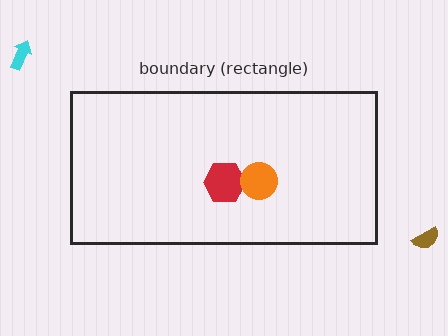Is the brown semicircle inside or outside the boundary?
Outside.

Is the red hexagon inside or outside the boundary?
Inside.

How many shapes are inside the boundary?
2 inside, 2 outside.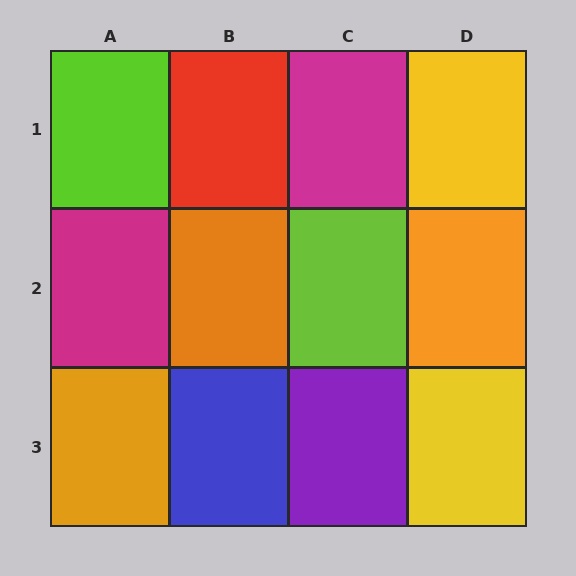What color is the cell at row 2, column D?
Orange.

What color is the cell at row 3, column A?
Orange.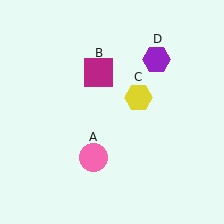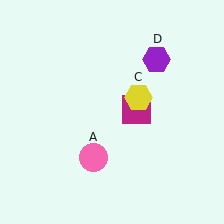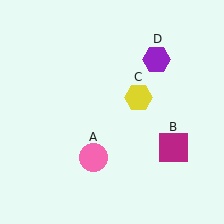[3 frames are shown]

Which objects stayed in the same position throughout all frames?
Pink circle (object A) and yellow hexagon (object C) and purple hexagon (object D) remained stationary.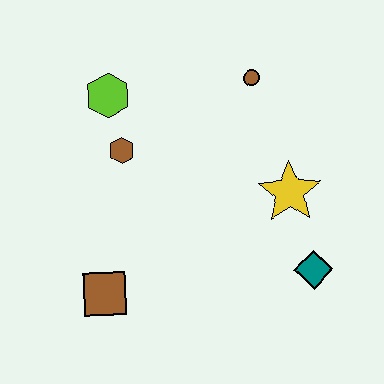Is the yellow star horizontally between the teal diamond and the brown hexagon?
Yes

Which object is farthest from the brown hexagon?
The teal diamond is farthest from the brown hexagon.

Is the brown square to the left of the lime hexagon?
Yes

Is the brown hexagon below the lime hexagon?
Yes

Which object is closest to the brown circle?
The yellow star is closest to the brown circle.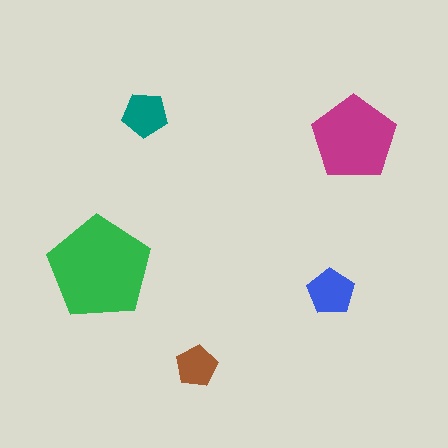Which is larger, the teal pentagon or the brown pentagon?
The teal one.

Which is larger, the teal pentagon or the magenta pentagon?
The magenta one.